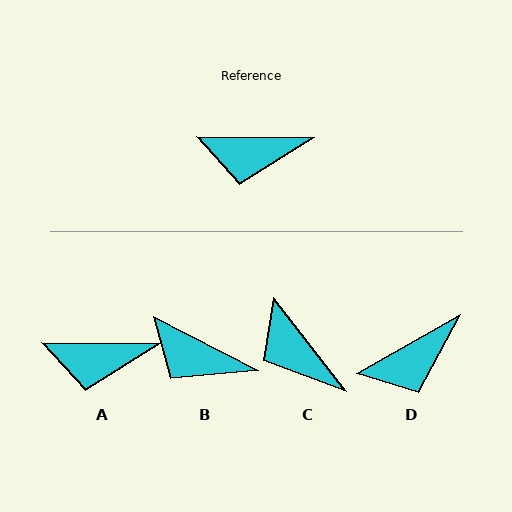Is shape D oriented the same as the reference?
No, it is off by about 30 degrees.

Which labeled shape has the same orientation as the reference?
A.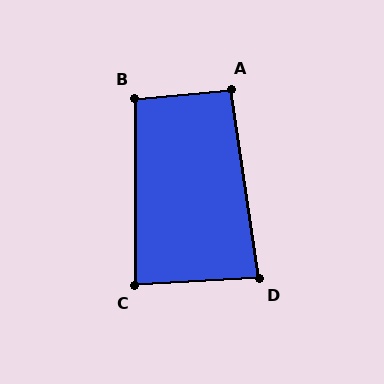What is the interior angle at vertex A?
Approximately 93 degrees (approximately right).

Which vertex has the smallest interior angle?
D, at approximately 85 degrees.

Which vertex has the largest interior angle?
B, at approximately 95 degrees.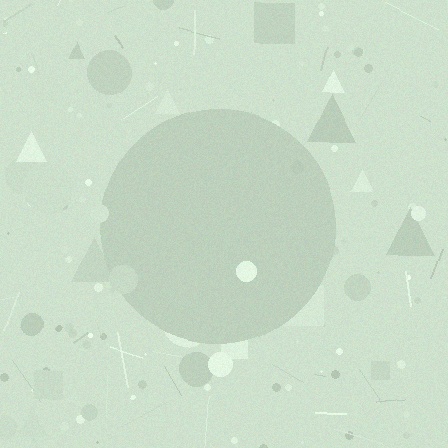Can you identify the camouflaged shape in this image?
The camouflaged shape is a circle.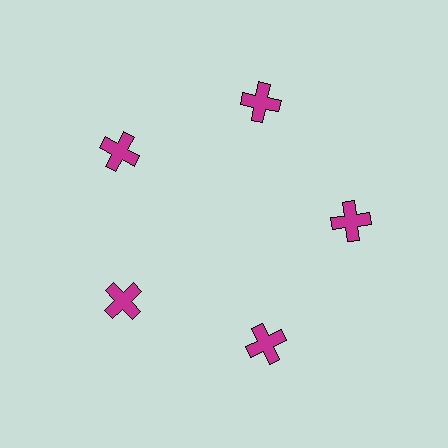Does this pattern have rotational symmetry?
Yes, this pattern has 5-fold rotational symmetry. It looks the same after rotating 72 degrees around the center.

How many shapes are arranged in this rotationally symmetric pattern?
There are 5 shapes, arranged in 5 groups of 1.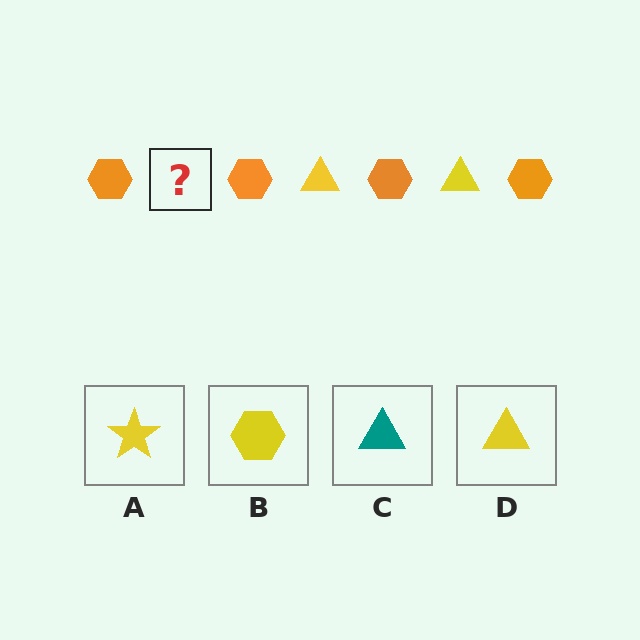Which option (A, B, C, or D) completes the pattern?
D.